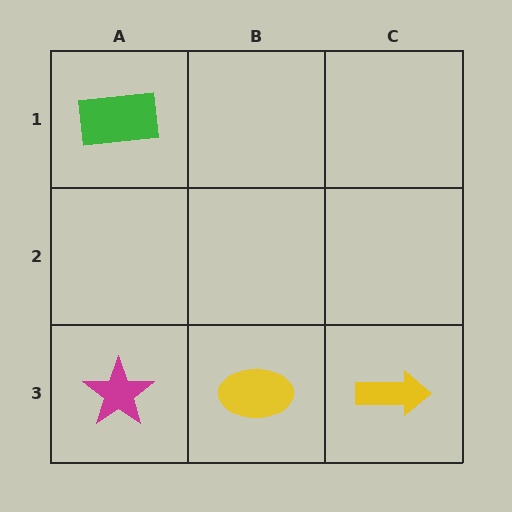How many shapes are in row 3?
3 shapes.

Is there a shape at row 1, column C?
No, that cell is empty.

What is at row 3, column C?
A yellow arrow.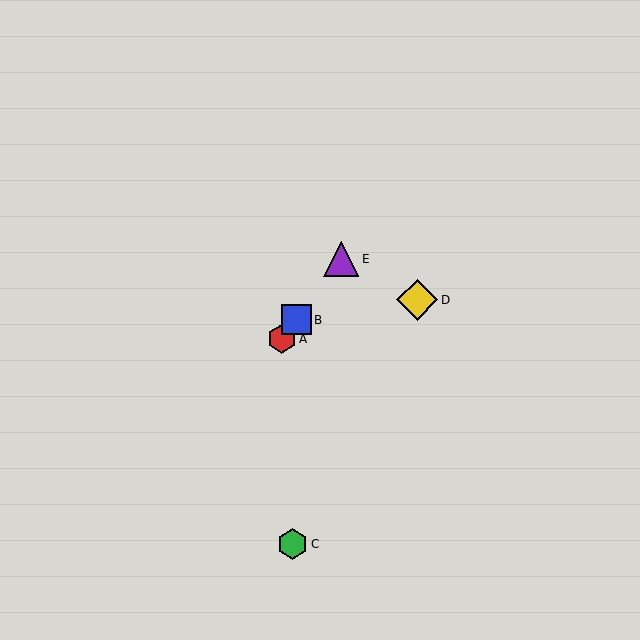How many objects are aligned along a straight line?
3 objects (A, B, E) are aligned along a straight line.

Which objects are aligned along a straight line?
Objects A, B, E are aligned along a straight line.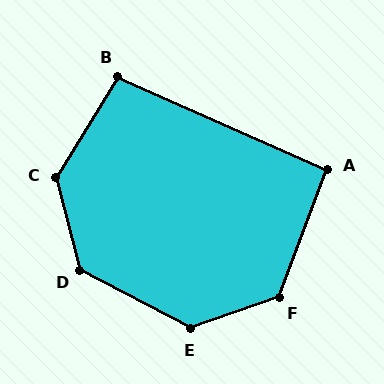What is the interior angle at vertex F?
Approximately 130 degrees (obtuse).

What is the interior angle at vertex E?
Approximately 133 degrees (obtuse).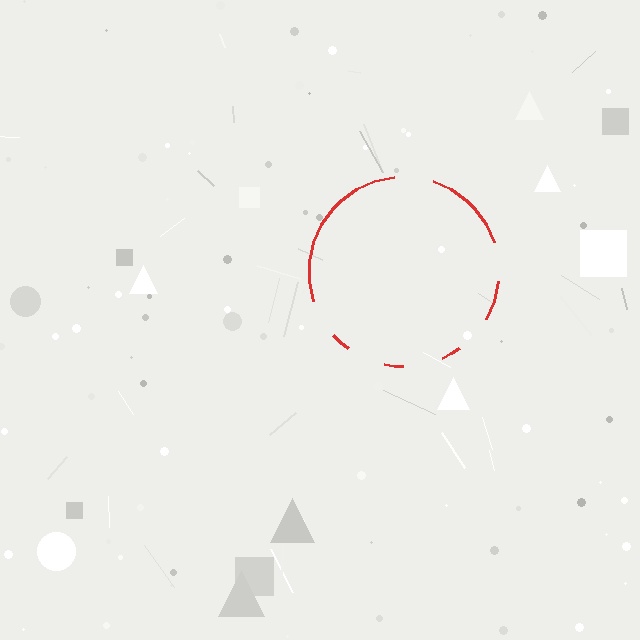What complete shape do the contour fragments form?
The contour fragments form a circle.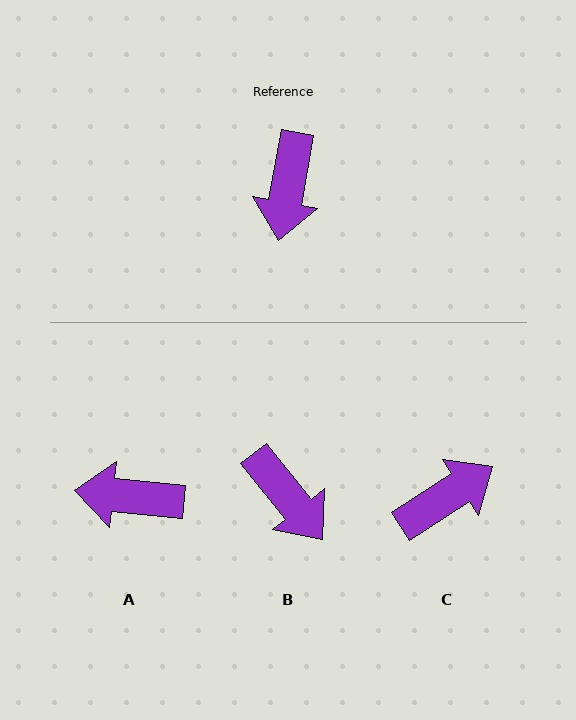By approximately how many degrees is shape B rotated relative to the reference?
Approximately 49 degrees counter-clockwise.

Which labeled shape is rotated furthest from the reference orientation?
C, about 133 degrees away.